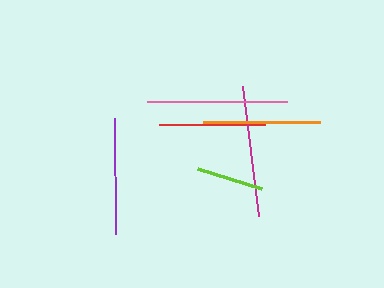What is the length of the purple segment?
The purple segment is approximately 116 pixels long.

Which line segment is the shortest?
The lime line is the shortest at approximately 67 pixels.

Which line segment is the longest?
The pink line is the longest at approximately 141 pixels.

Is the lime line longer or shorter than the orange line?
The orange line is longer than the lime line.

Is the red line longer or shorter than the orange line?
The orange line is longer than the red line.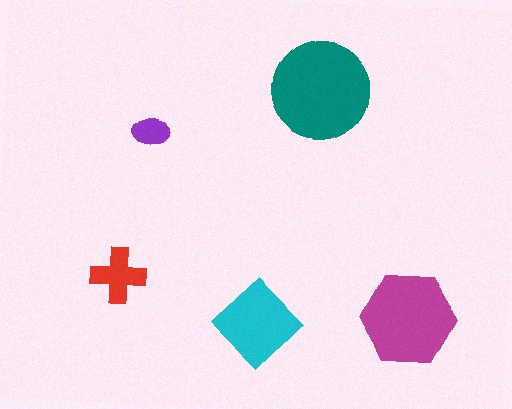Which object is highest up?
The teal circle is topmost.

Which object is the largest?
The teal circle.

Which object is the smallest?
The purple ellipse.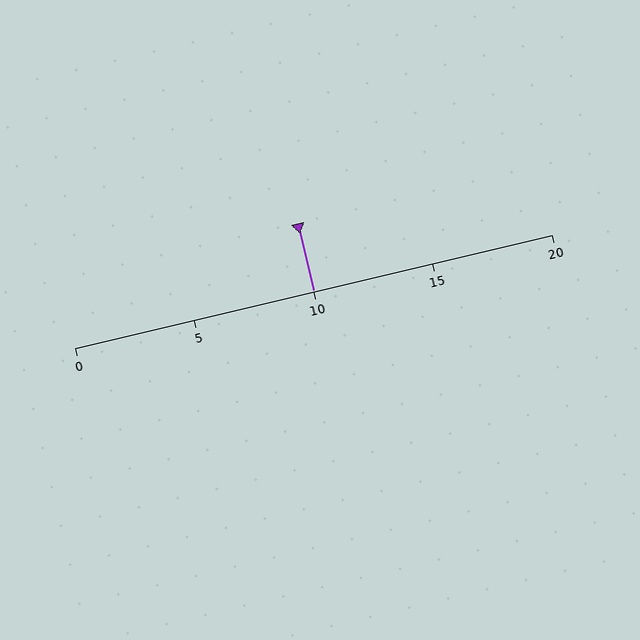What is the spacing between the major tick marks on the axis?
The major ticks are spaced 5 apart.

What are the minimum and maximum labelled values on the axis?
The axis runs from 0 to 20.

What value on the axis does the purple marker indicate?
The marker indicates approximately 10.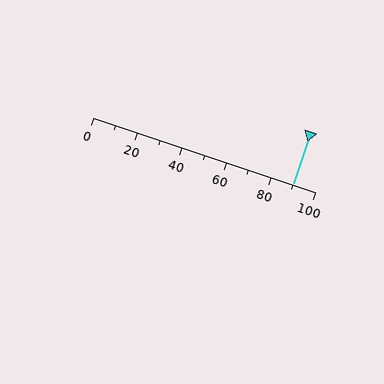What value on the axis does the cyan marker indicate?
The marker indicates approximately 90.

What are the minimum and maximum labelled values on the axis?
The axis runs from 0 to 100.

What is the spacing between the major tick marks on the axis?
The major ticks are spaced 20 apart.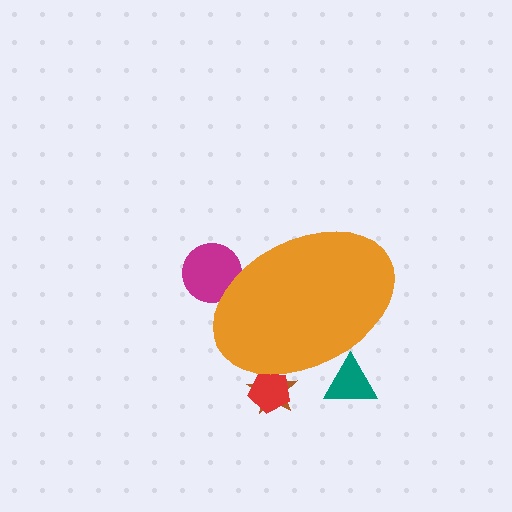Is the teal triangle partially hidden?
Yes, the teal triangle is partially hidden behind the orange ellipse.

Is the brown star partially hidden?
Yes, the brown star is partially hidden behind the orange ellipse.